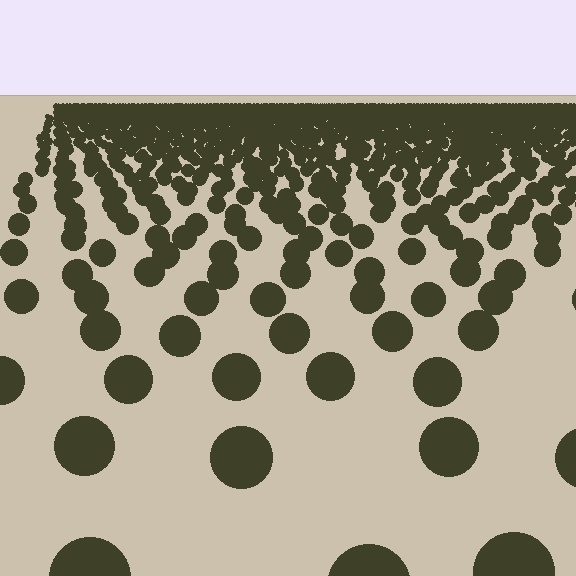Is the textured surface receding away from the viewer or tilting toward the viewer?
The surface is receding away from the viewer. Texture elements get smaller and denser toward the top.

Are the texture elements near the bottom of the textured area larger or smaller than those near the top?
Larger. Near the bottom, elements are closer to the viewer and appear at a bigger on-screen size.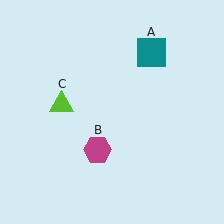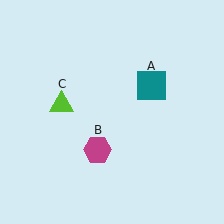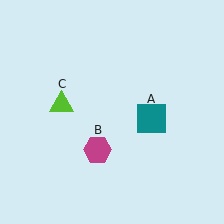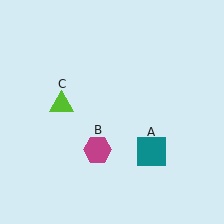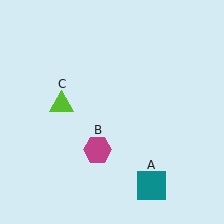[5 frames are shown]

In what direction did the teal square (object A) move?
The teal square (object A) moved down.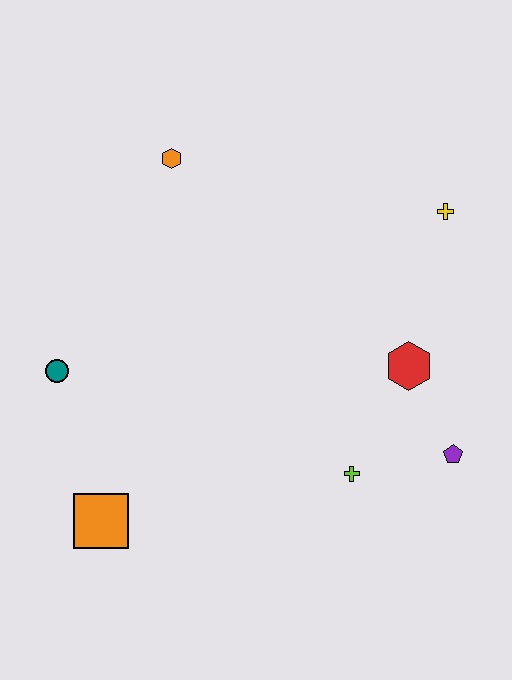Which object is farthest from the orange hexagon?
The purple pentagon is farthest from the orange hexagon.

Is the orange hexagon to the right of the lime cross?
No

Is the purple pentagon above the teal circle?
No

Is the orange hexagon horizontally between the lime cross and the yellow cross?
No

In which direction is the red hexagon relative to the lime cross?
The red hexagon is above the lime cross.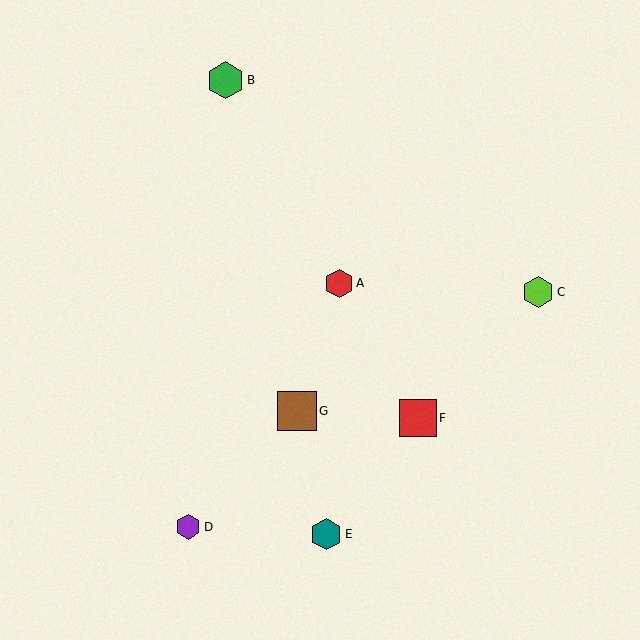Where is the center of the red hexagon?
The center of the red hexagon is at (339, 283).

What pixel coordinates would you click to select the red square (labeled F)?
Click at (418, 418) to select the red square F.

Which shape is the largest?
The brown square (labeled G) is the largest.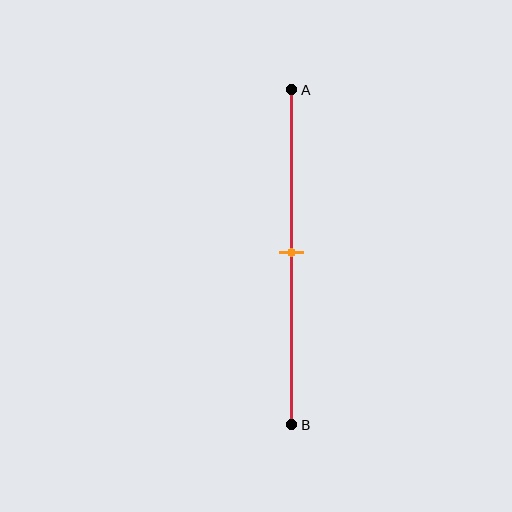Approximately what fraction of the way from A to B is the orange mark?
The orange mark is approximately 50% of the way from A to B.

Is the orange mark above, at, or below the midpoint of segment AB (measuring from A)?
The orange mark is approximately at the midpoint of segment AB.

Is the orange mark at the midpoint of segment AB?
Yes, the mark is approximately at the midpoint.